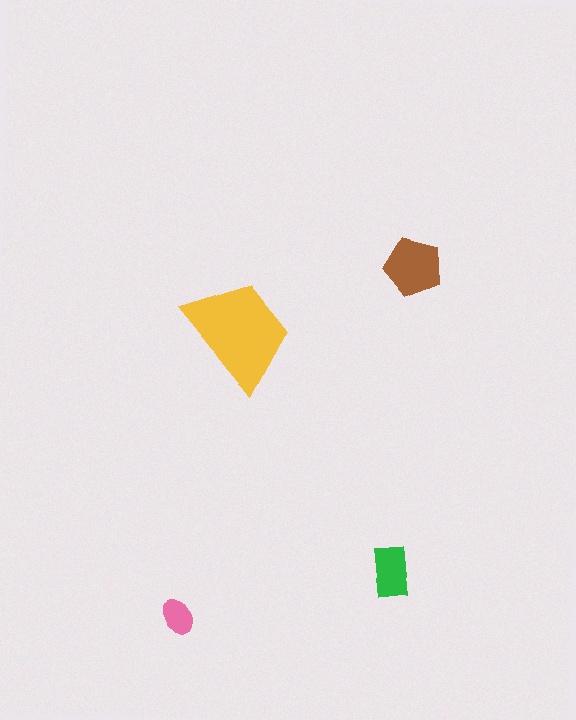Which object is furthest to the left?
The pink ellipse is leftmost.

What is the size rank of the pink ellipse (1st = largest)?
4th.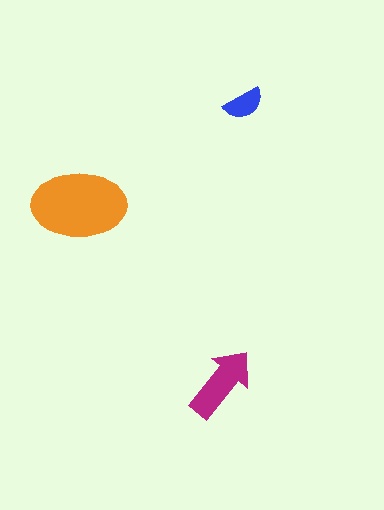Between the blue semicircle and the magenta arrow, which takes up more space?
The magenta arrow.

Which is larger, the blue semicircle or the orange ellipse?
The orange ellipse.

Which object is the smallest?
The blue semicircle.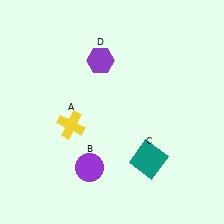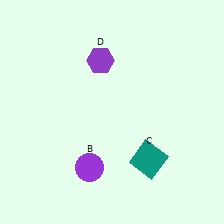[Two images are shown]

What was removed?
The yellow cross (A) was removed in Image 2.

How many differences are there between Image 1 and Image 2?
There is 1 difference between the two images.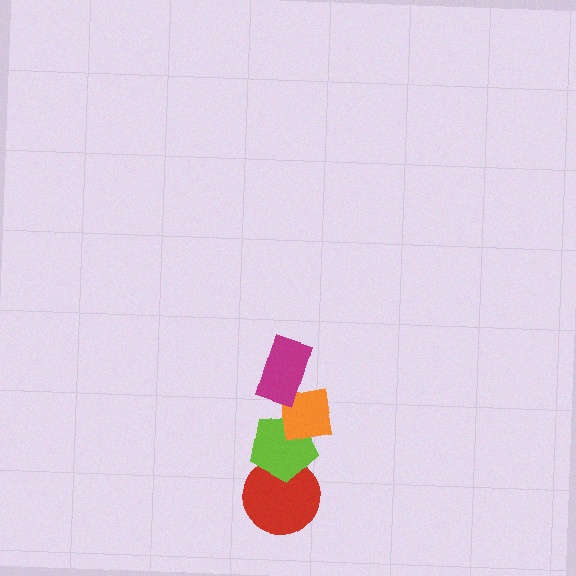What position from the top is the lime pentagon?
The lime pentagon is 3rd from the top.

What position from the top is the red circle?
The red circle is 4th from the top.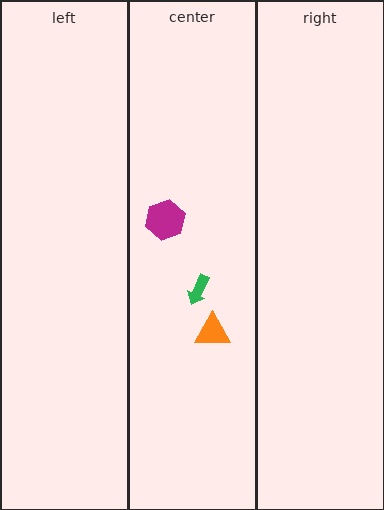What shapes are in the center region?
The orange triangle, the green arrow, the magenta hexagon.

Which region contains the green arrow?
The center region.